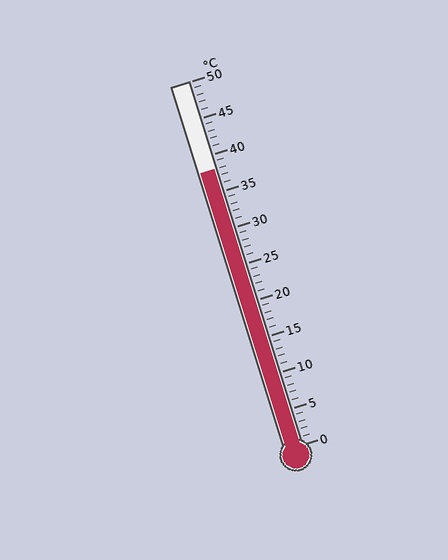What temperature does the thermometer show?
The thermometer shows approximately 38°C.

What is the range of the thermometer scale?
The thermometer scale ranges from 0°C to 50°C.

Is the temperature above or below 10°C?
The temperature is above 10°C.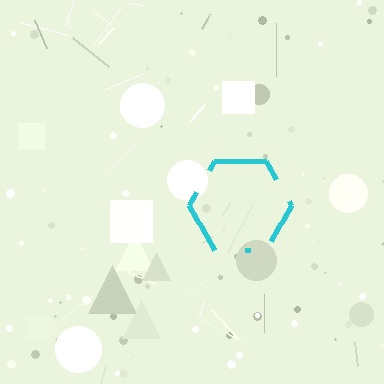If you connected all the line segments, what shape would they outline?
They would outline a hexagon.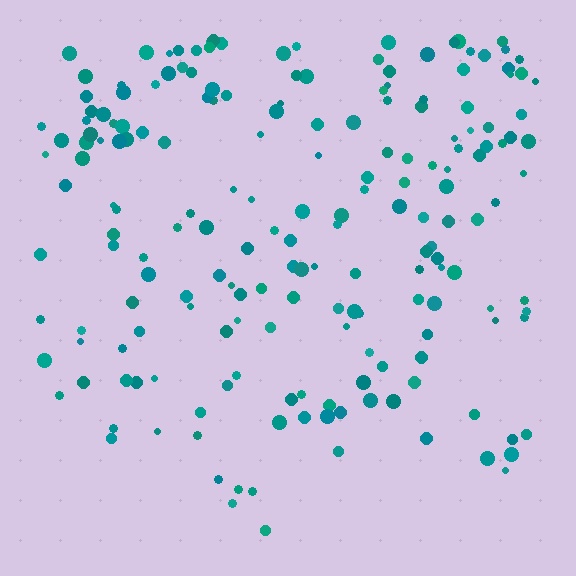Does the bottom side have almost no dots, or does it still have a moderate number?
Still a moderate number, just noticeably fewer than the top.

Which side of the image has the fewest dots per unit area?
The bottom.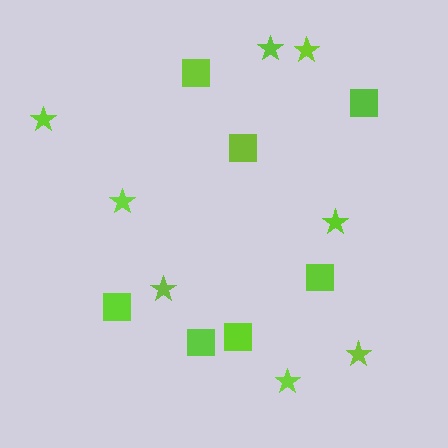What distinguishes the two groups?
There are 2 groups: one group of stars (8) and one group of squares (7).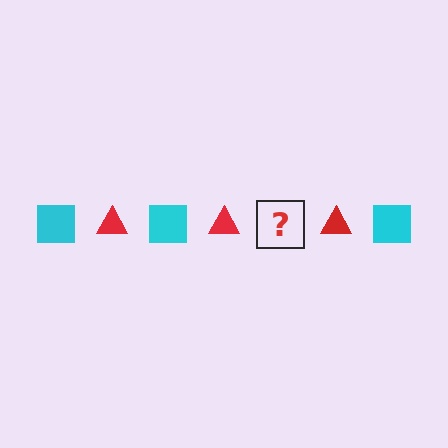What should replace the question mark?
The question mark should be replaced with a cyan square.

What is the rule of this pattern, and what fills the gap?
The rule is that the pattern alternates between cyan square and red triangle. The gap should be filled with a cyan square.